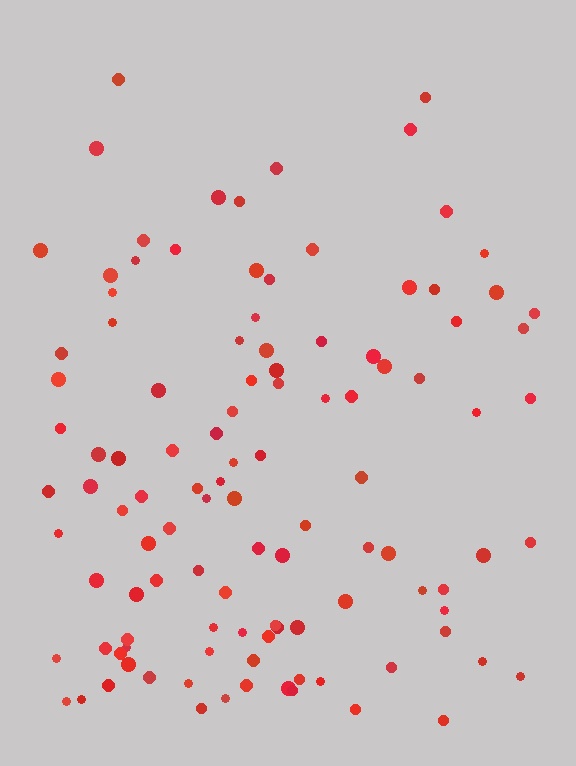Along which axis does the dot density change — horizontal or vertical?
Vertical.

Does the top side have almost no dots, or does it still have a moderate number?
Still a moderate number, just noticeably fewer than the bottom.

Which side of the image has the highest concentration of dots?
The bottom.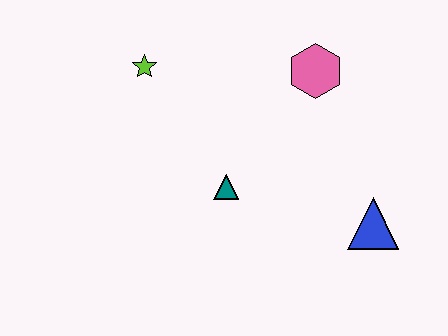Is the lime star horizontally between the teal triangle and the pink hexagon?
No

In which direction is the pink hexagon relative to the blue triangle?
The pink hexagon is above the blue triangle.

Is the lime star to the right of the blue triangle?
No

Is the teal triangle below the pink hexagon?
Yes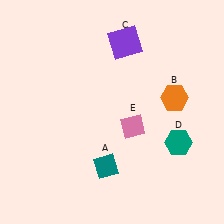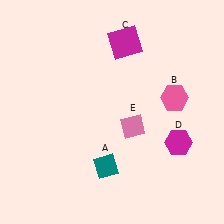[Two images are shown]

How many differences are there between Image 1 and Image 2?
There are 3 differences between the two images.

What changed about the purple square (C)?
In Image 1, C is purple. In Image 2, it changed to magenta.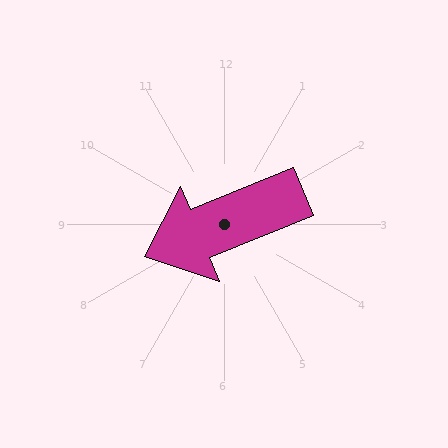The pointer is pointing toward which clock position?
Roughly 8 o'clock.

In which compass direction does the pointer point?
West.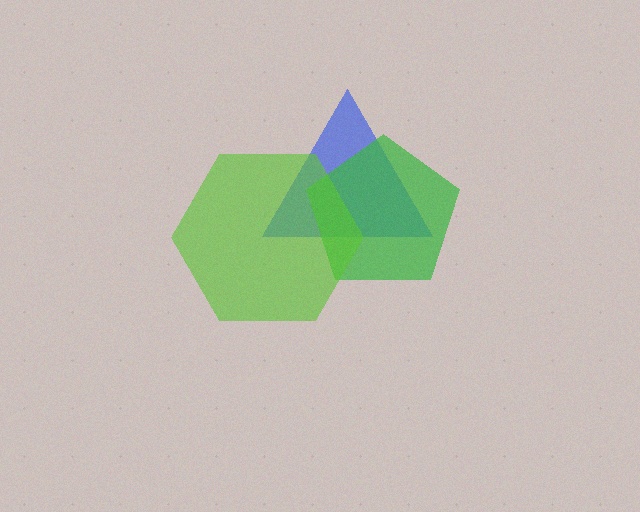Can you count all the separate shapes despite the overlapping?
Yes, there are 3 separate shapes.